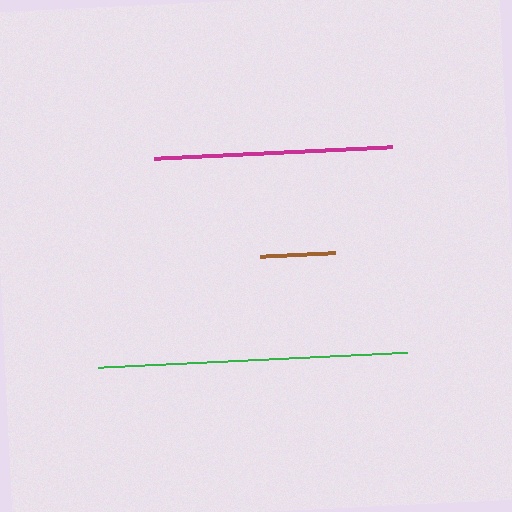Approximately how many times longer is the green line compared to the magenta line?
The green line is approximately 1.3 times the length of the magenta line.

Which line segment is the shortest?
The brown line is the shortest at approximately 75 pixels.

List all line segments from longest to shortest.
From longest to shortest: green, magenta, brown.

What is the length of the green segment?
The green segment is approximately 309 pixels long.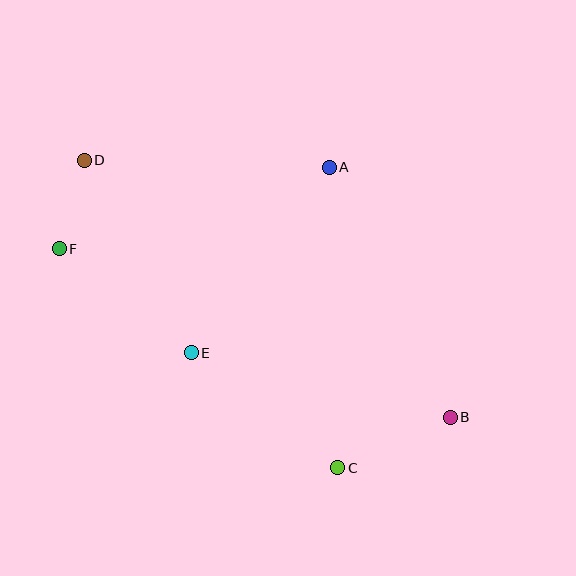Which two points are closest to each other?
Points D and F are closest to each other.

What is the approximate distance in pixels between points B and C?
The distance between B and C is approximately 123 pixels.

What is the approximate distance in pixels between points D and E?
The distance between D and E is approximately 221 pixels.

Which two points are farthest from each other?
Points B and D are farthest from each other.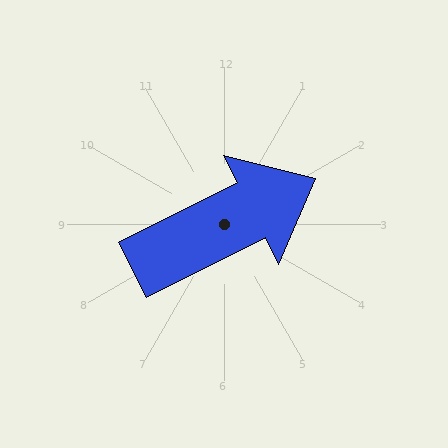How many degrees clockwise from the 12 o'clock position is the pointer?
Approximately 63 degrees.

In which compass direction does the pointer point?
Northeast.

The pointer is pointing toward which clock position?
Roughly 2 o'clock.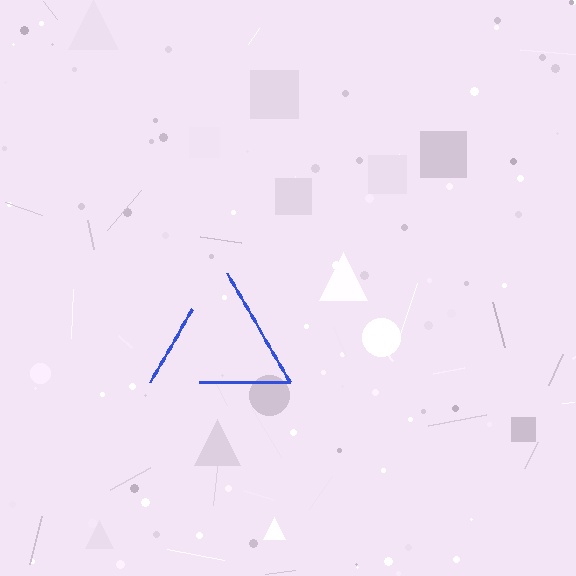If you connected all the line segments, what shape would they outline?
They would outline a triangle.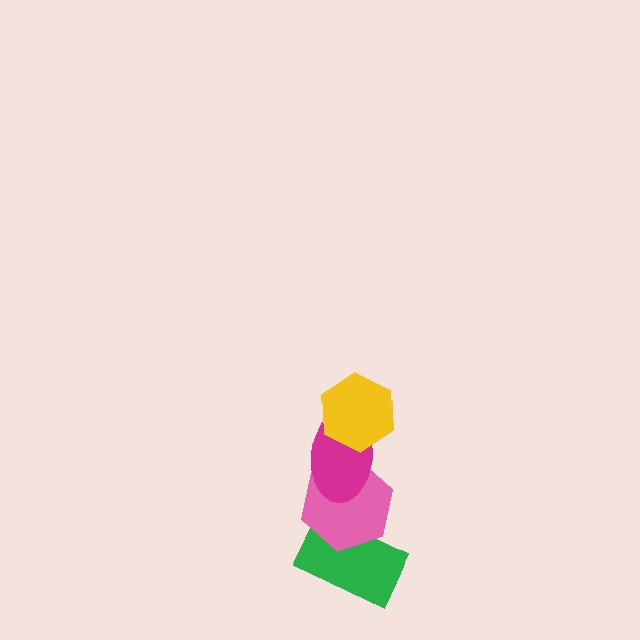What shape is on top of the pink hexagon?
The magenta ellipse is on top of the pink hexagon.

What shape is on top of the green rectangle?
The pink hexagon is on top of the green rectangle.